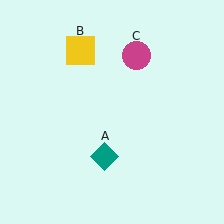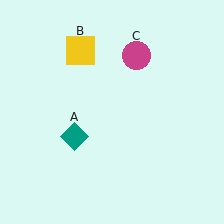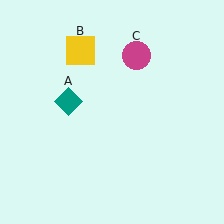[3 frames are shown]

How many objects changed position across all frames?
1 object changed position: teal diamond (object A).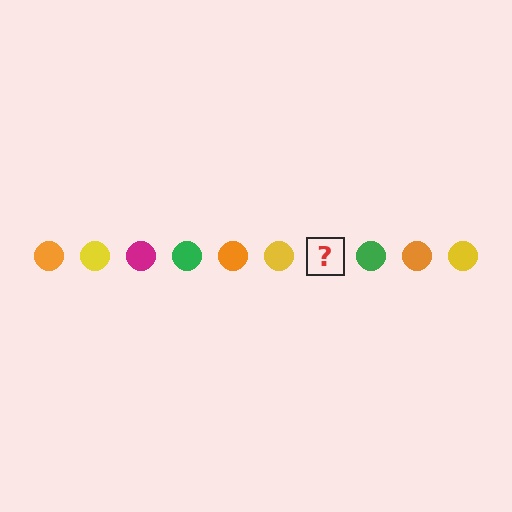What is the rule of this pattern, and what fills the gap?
The rule is that the pattern cycles through orange, yellow, magenta, green circles. The gap should be filled with a magenta circle.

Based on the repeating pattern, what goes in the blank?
The blank should be a magenta circle.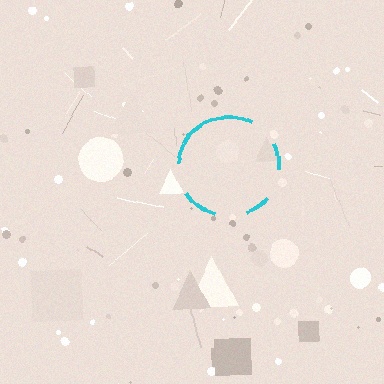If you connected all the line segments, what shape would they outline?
They would outline a circle.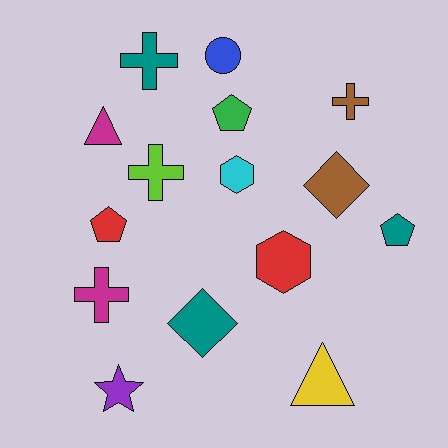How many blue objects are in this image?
There is 1 blue object.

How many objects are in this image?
There are 15 objects.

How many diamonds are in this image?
There are 2 diamonds.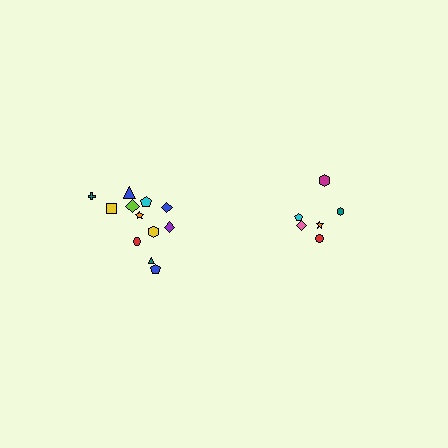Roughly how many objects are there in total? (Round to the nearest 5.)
Roughly 20 objects in total.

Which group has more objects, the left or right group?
The left group.